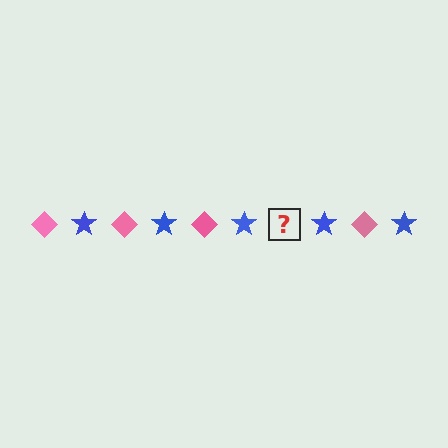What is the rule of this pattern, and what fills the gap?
The rule is that the pattern alternates between pink diamond and blue star. The gap should be filled with a pink diamond.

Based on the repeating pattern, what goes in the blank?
The blank should be a pink diamond.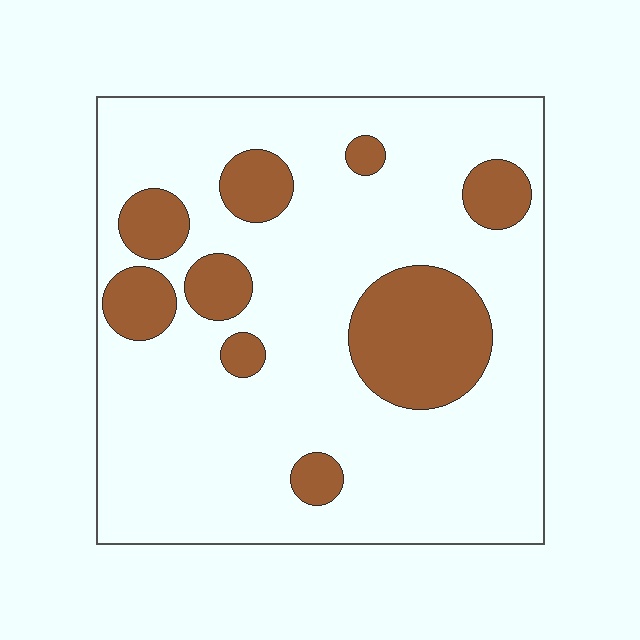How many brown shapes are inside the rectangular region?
9.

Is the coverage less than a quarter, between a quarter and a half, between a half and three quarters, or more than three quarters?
Less than a quarter.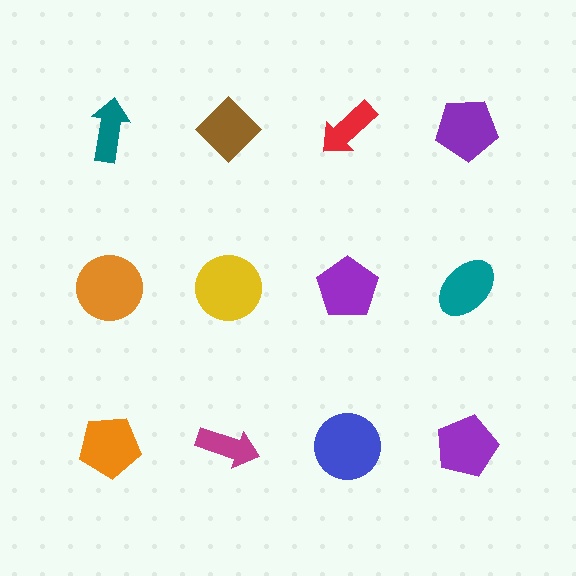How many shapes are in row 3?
4 shapes.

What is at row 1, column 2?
A brown diamond.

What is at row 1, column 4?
A purple pentagon.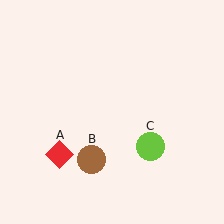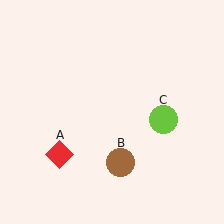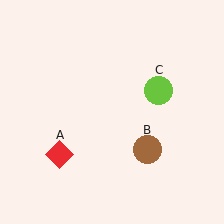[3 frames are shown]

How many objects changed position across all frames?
2 objects changed position: brown circle (object B), lime circle (object C).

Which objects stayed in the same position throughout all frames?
Red diamond (object A) remained stationary.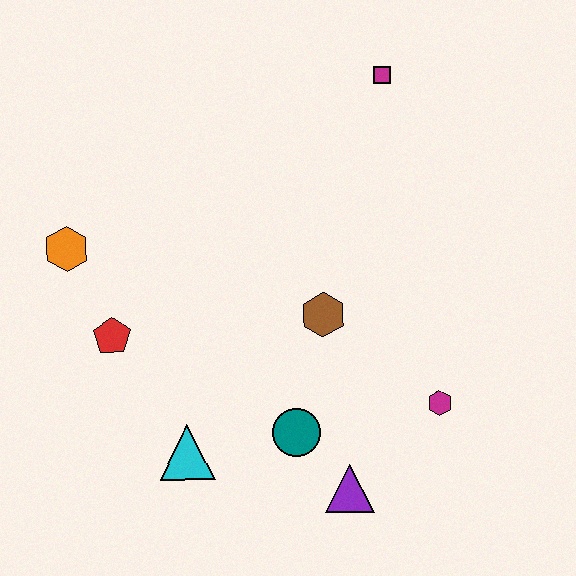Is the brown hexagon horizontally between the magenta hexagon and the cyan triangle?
Yes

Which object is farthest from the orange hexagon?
The magenta hexagon is farthest from the orange hexagon.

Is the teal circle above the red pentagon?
No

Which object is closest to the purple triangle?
The teal circle is closest to the purple triangle.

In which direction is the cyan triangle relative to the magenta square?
The cyan triangle is below the magenta square.